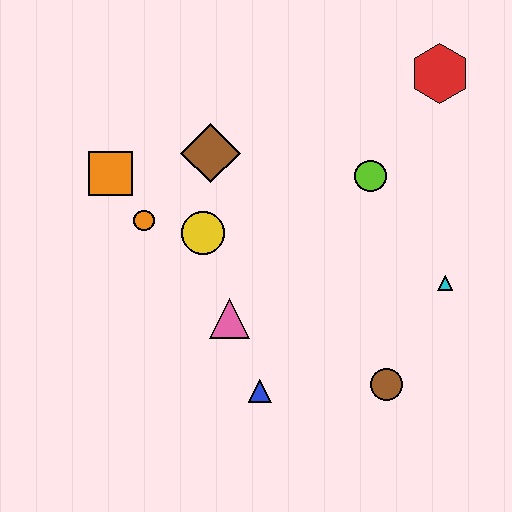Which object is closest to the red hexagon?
The lime circle is closest to the red hexagon.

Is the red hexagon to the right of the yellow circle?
Yes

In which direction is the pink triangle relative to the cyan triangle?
The pink triangle is to the left of the cyan triangle.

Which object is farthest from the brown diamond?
The brown circle is farthest from the brown diamond.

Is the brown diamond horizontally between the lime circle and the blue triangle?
No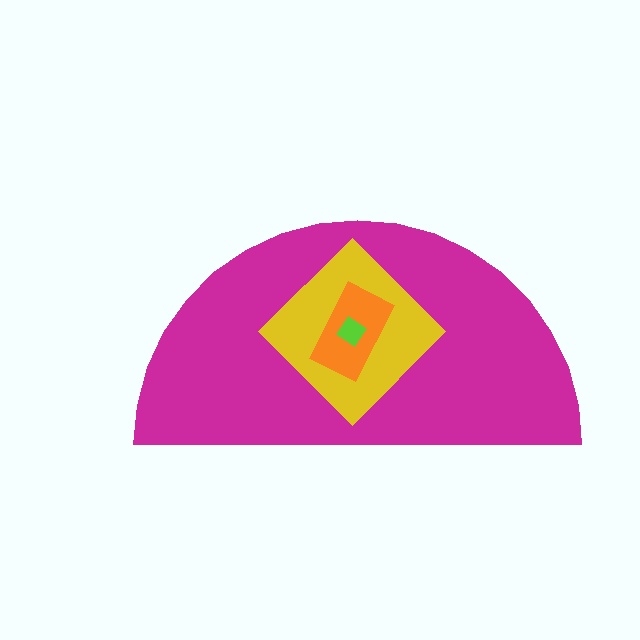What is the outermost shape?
The magenta semicircle.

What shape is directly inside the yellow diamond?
The orange rectangle.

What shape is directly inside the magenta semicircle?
The yellow diamond.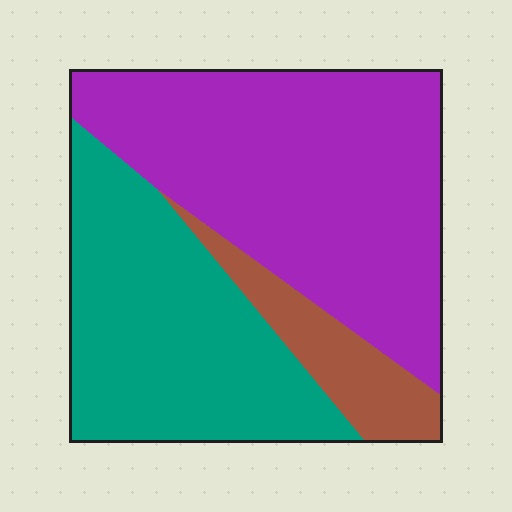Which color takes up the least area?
Brown, at roughly 10%.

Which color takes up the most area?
Purple, at roughly 50%.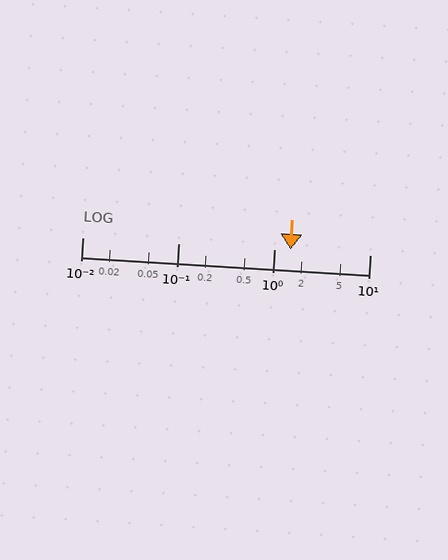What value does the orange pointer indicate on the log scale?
The pointer indicates approximately 1.5.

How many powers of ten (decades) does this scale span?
The scale spans 3 decades, from 0.01 to 10.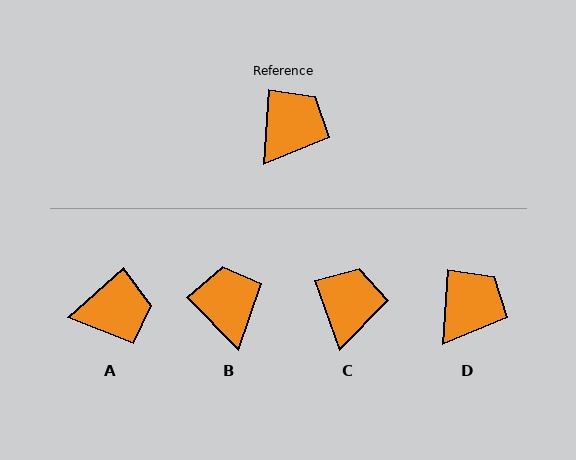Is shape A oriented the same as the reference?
No, it is off by about 44 degrees.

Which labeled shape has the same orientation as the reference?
D.